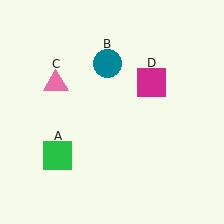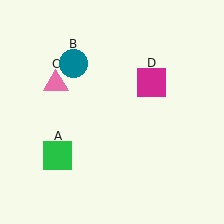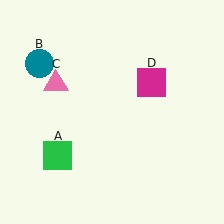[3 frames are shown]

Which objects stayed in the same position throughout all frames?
Green square (object A) and pink triangle (object C) and magenta square (object D) remained stationary.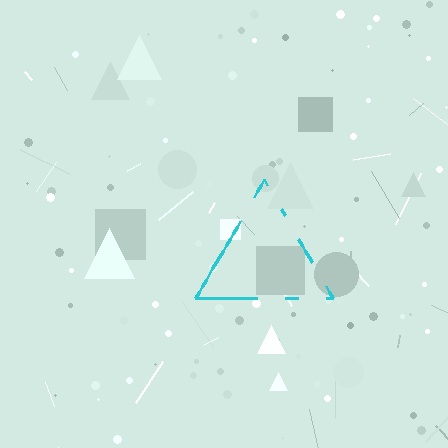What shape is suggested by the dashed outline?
The dashed outline suggests a triangle.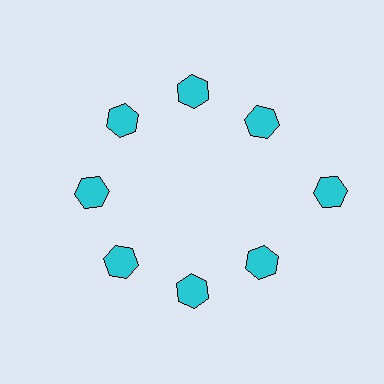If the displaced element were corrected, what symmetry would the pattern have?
It would have 8-fold rotational symmetry — the pattern would map onto itself every 45 degrees.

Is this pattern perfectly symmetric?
No. The 8 cyan hexagons are arranged in a ring, but one element near the 3 o'clock position is pushed outward from the center, breaking the 8-fold rotational symmetry.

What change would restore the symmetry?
The symmetry would be restored by moving it inward, back onto the ring so that all 8 hexagons sit at equal angles and equal distance from the center.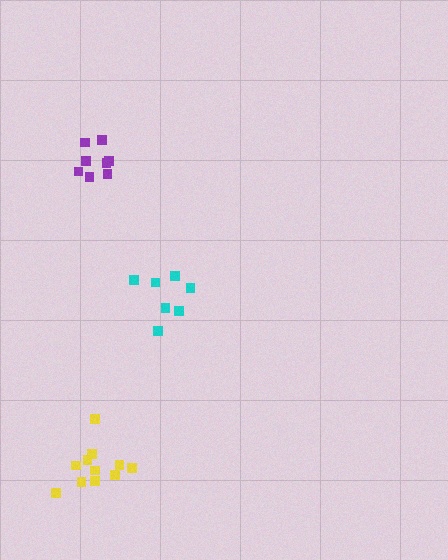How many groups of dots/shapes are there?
There are 3 groups.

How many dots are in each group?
Group 1: 8 dots, Group 2: 7 dots, Group 3: 11 dots (26 total).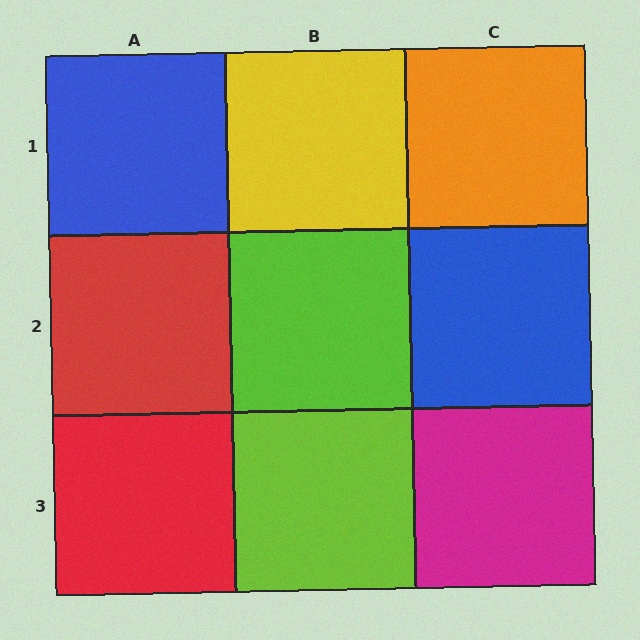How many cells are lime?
2 cells are lime.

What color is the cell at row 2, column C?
Blue.